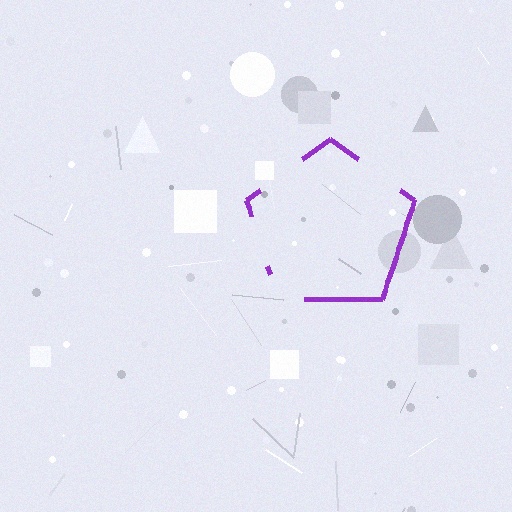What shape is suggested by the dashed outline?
The dashed outline suggests a pentagon.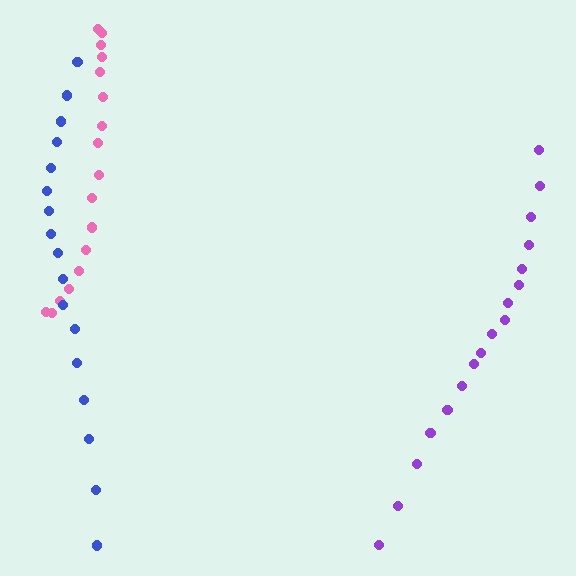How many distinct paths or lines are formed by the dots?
There are 3 distinct paths.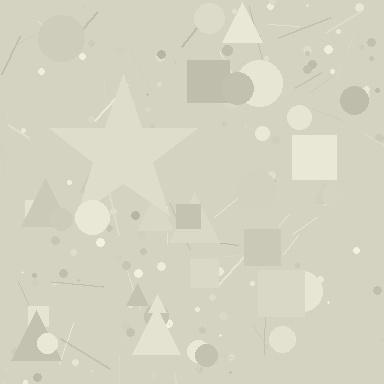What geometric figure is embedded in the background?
A star is embedded in the background.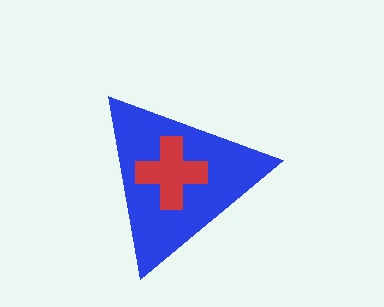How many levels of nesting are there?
2.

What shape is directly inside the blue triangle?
The red cross.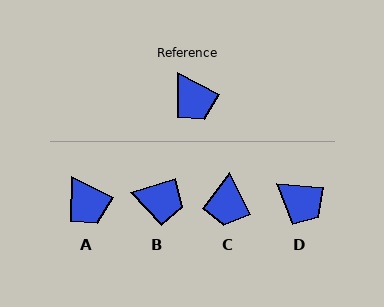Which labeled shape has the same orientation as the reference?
A.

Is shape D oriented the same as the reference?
No, it is off by about 22 degrees.